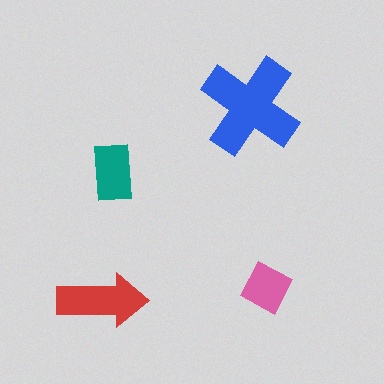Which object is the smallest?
The pink square.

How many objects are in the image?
There are 4 objects in the image.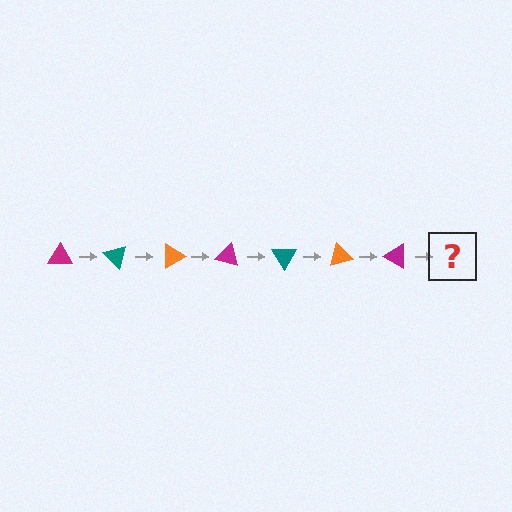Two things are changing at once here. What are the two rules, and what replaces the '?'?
The two rules are that it rotates 45 degrees each step and the color cycles through magenta, teal, and orange. The '?' should be a teal triangle, rotated 315 degrees from the start.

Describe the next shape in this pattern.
It should be a teal triangle, rotated 315 degrees from the start.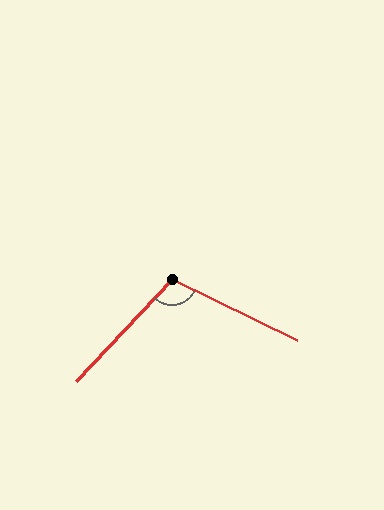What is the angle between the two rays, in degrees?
Approximately 108 degrees.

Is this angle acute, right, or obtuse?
It is obtuse.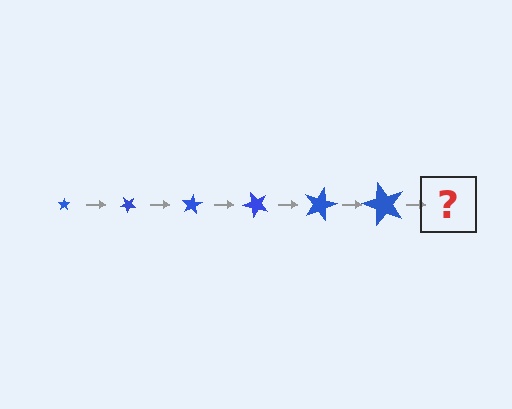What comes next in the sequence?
The next element should be a star, larger than the previous one and rotated 240 degrees from the start.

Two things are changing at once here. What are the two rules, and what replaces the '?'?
The two rules are that the star grows larger each step and it rotates 40 degrees each step. The '?' should be a star, larger than the previous one and rotated 240 degrees from the start.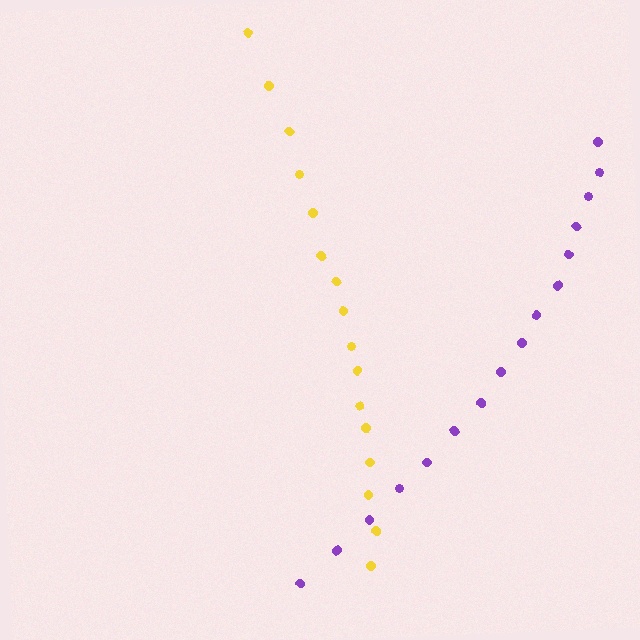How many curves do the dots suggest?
There are 2 distinct paths.